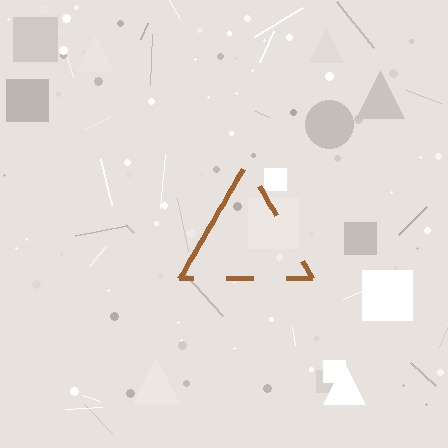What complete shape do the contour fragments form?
The contour fragments form a triangle.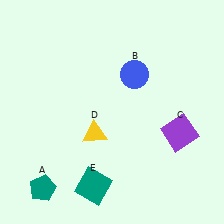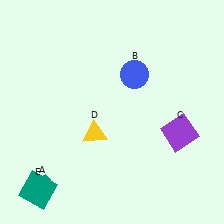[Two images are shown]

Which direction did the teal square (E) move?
The teal square (E) moved left.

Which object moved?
The teal square (E) moved left.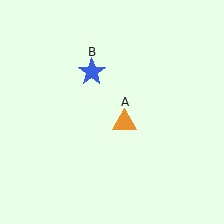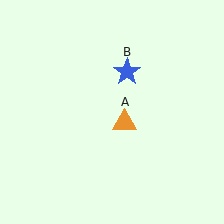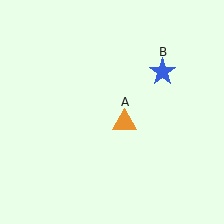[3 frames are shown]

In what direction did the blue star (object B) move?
The blue star (object B) moved right.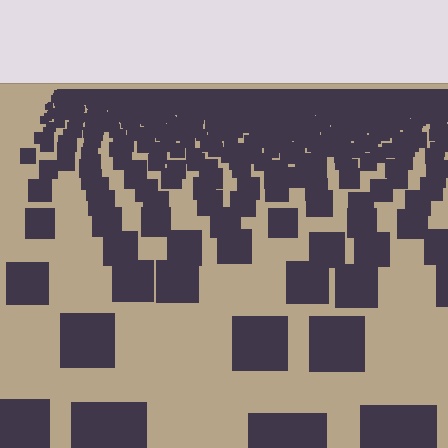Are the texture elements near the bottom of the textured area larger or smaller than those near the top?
Larger. Near the bottom, elements are closer to the viewer and appear at a bigger on-screen size.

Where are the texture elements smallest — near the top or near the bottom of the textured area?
Near the top.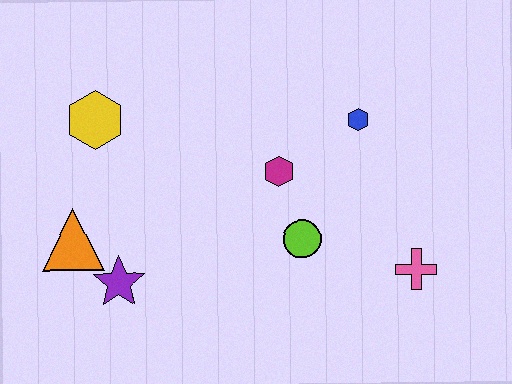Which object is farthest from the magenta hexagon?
The orange triangle is farthest from the magenta hexagon.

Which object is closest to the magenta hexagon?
The lime circle is closest to the magenta hexagon.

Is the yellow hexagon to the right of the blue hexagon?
No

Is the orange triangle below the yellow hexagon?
Yes